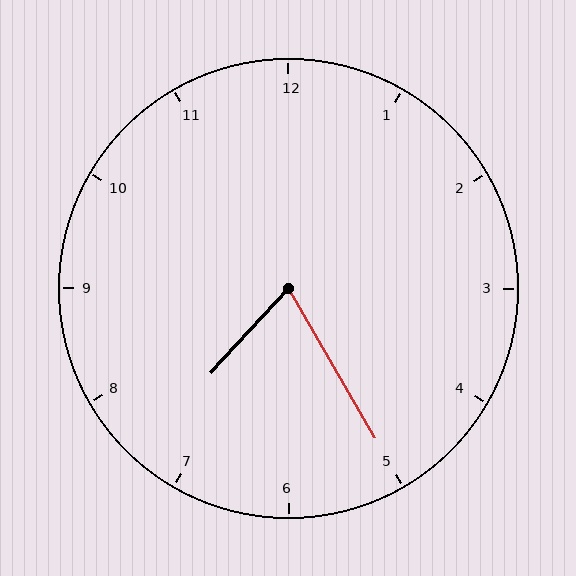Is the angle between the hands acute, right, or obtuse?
It is acute.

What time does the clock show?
7:25.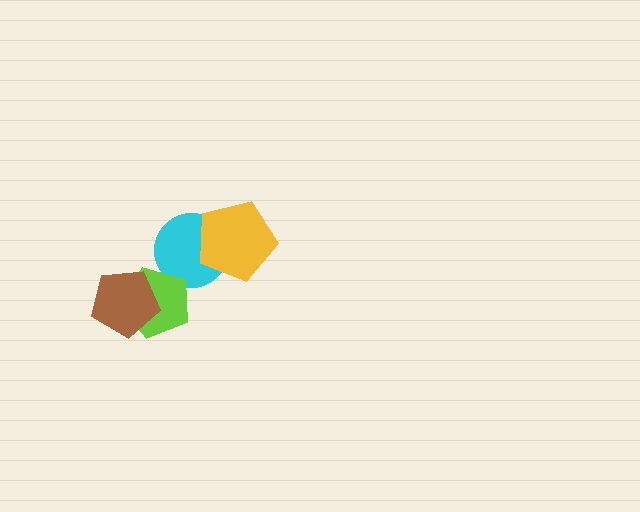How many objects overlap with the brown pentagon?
1 object overlaps with the brown pentagon.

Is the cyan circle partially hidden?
Yes, it is partially covered by another shape.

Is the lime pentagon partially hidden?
Yes, it is partially covered by another shape.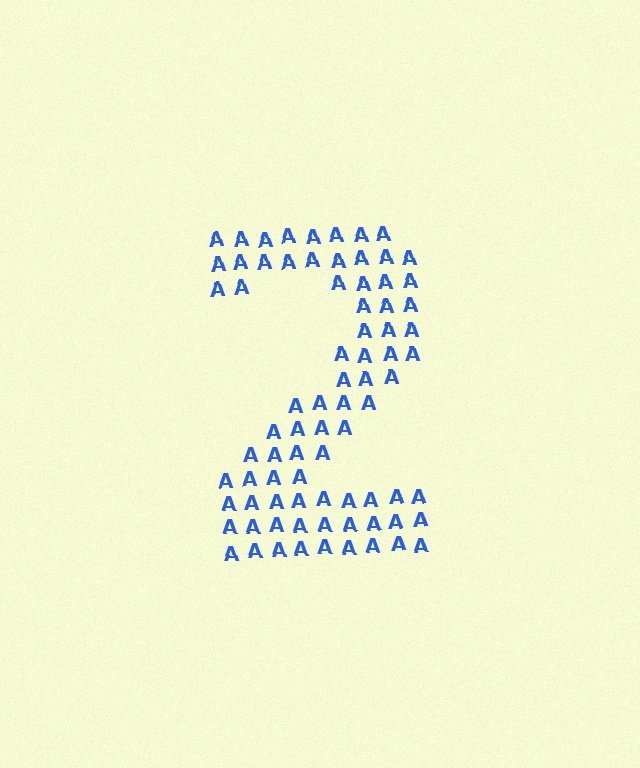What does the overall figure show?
The overall figure shows the digit 2.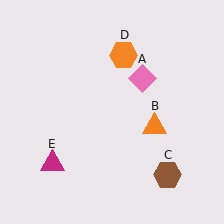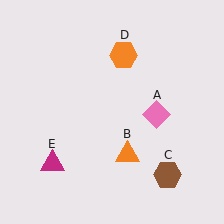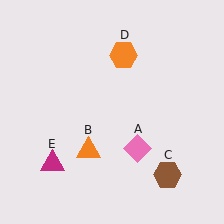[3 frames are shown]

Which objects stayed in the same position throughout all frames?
Brown hexagon (object C) and orange hexagon (object D) and magenta triangle (object E) remained stationary.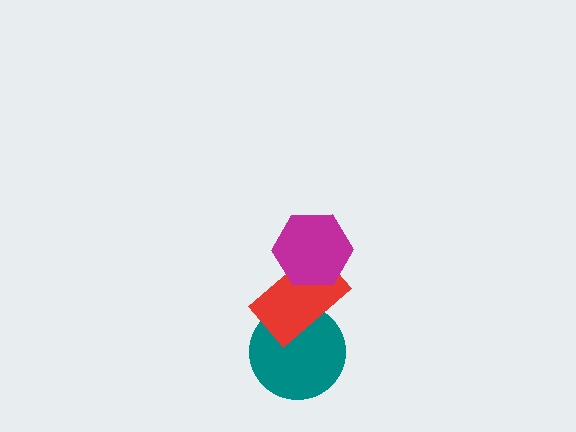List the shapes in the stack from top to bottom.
From top to bottom: the magenta hexagon, the red rectangle, the teal circle.